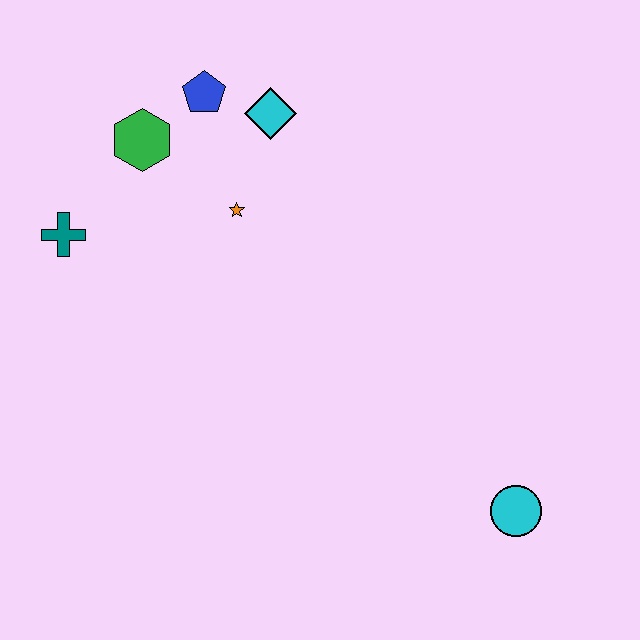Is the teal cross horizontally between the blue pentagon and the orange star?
No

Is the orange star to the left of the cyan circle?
Yes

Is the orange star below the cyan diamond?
Yes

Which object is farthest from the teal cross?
The cyan circle is farthest from the teal cross.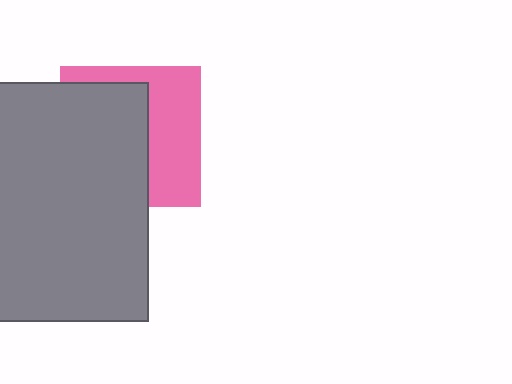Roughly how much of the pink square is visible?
A small part of it is visible (roughly 44%).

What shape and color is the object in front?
The object in front is a gray rectangle.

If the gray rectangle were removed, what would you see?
You would see the complete pink square.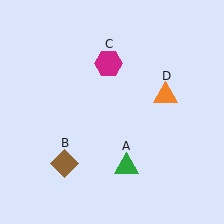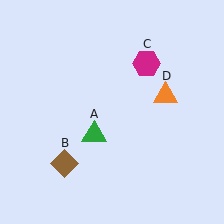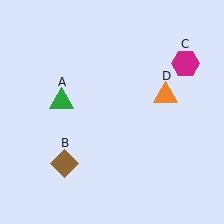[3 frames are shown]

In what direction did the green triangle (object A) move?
The green triangle (object A) moved up and to the left.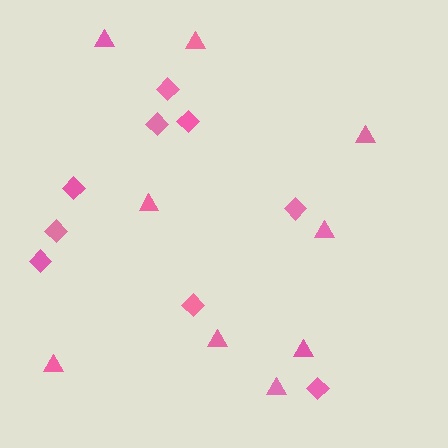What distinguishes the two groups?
There are 2 groups: one group of diamonds (9) and one group of triangles (9).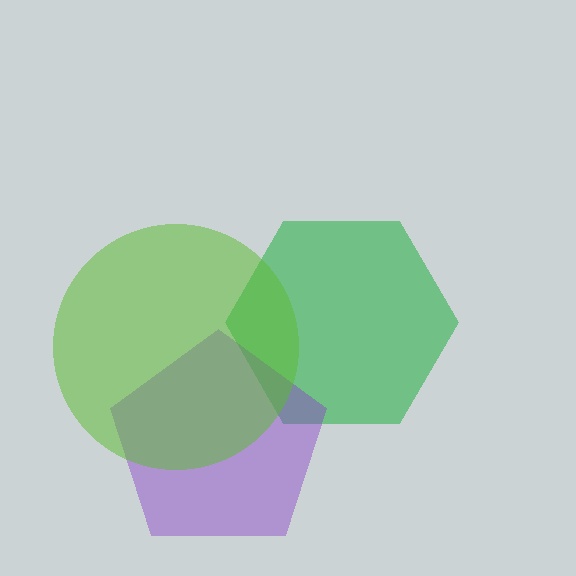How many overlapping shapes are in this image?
There are 3 overlapping shapes in the image.